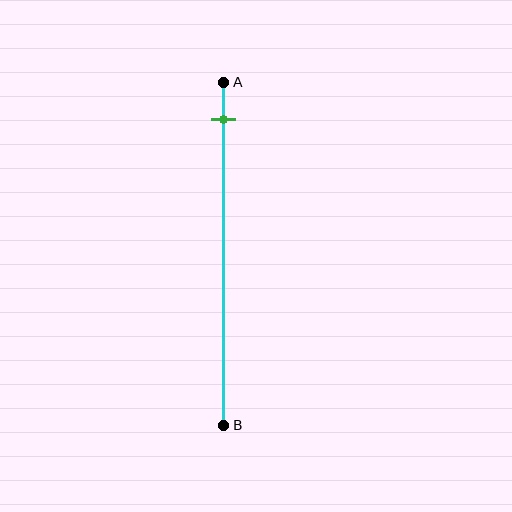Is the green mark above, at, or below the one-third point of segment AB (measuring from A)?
The green mark is above the one-third point of segment AB.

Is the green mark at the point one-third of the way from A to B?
No, the mark is at about 10% from A, not at the 33% one-third point.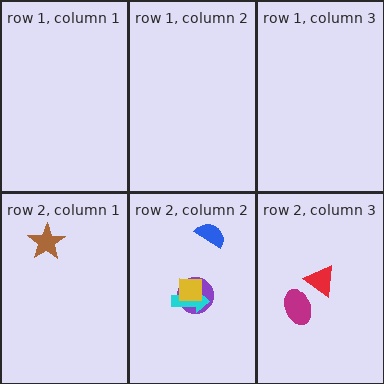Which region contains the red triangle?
The row 2, column 3 region.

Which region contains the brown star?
The row 2, column 1 region.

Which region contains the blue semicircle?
The row 2, column 2 region.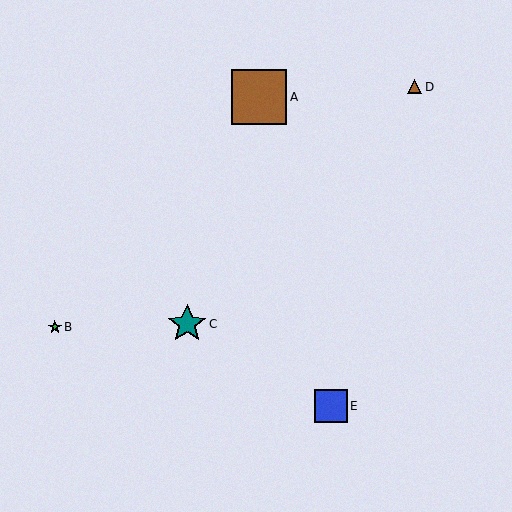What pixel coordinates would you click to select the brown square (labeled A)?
Click at (259, 97) to select the brown square A.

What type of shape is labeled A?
Shape A is a brown square.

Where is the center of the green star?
The center of the green star is at (55, 327).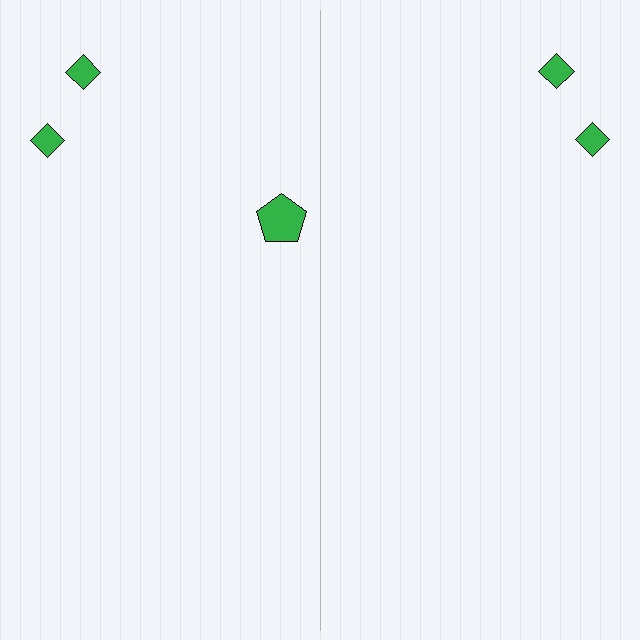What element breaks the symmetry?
A green pentagon is missing from the right side.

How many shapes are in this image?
There are 5 shapes in this image.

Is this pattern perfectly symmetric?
No, the pattern is not perfectly symmetric. A green pentagon is missing from the right side.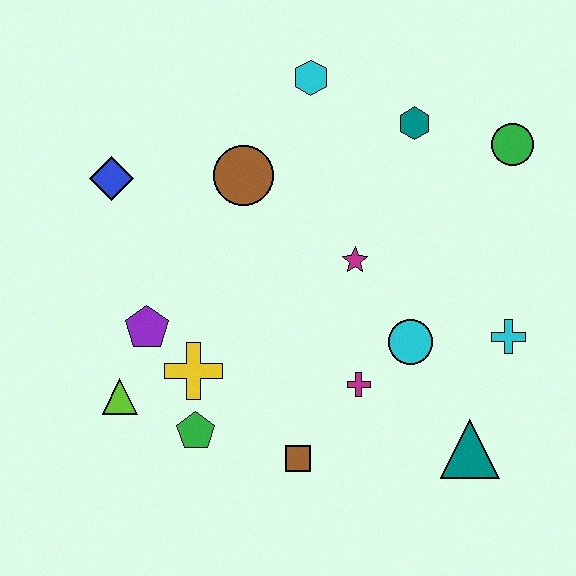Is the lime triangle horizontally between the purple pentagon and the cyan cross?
No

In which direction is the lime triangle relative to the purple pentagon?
The lime triangle is below the purple pentagon.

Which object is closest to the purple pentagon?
The yellow cross is closest to the purple pentagon.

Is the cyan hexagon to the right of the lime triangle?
Yes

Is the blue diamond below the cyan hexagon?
Yes